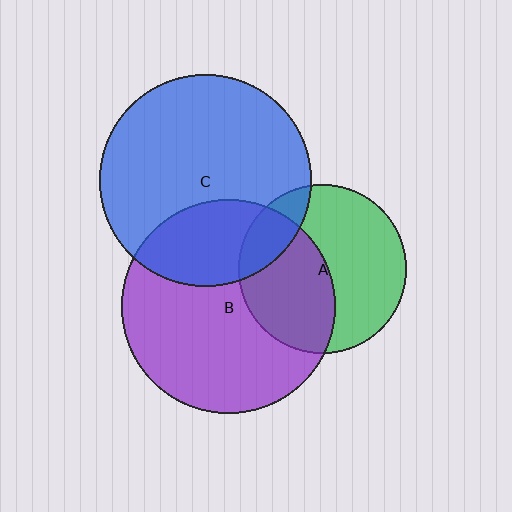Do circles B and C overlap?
Yes.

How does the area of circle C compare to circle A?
Approximately 1.6 times.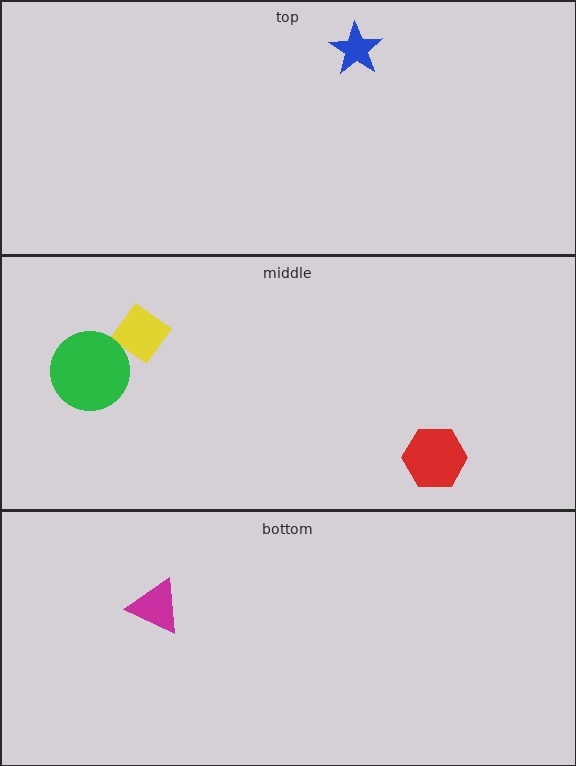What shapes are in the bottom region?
The magenta triangle.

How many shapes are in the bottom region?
1.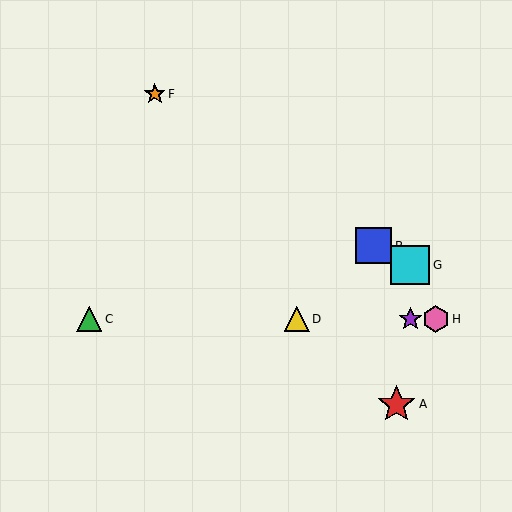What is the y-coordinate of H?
Object H is at y≈319.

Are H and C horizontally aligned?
Yes, both are at y≈319.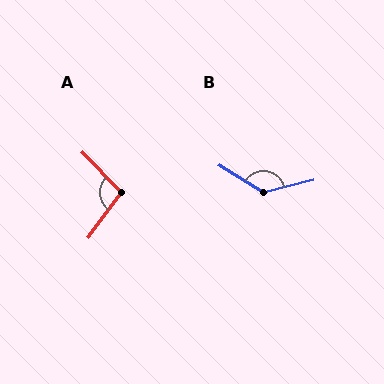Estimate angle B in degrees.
Approximately 135 degrees.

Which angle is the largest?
B, at approximately 135 degrees.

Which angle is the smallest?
A, at approximately 100 degrees.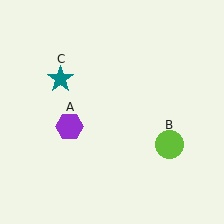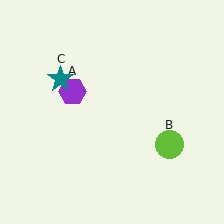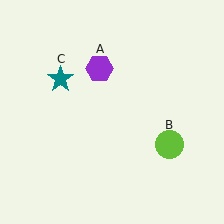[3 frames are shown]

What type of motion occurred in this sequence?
The purple hexagon (object A) rotated clockwise around the center of the scene.